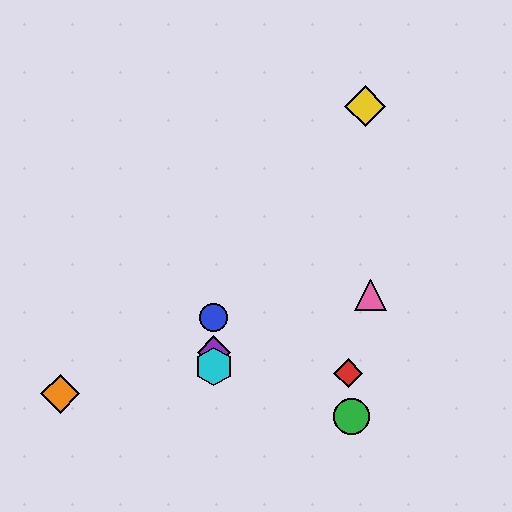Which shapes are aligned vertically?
The blue circle, the purple diamond, the cyan hexagon are aligned vertically.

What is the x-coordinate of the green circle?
The green circle is at x≈351.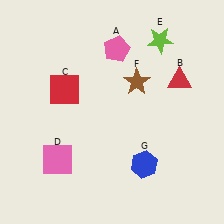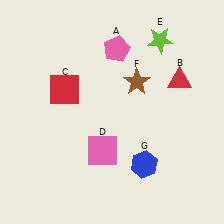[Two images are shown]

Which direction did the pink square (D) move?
The pink square (D) moved right.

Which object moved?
The pink square (D) moved right.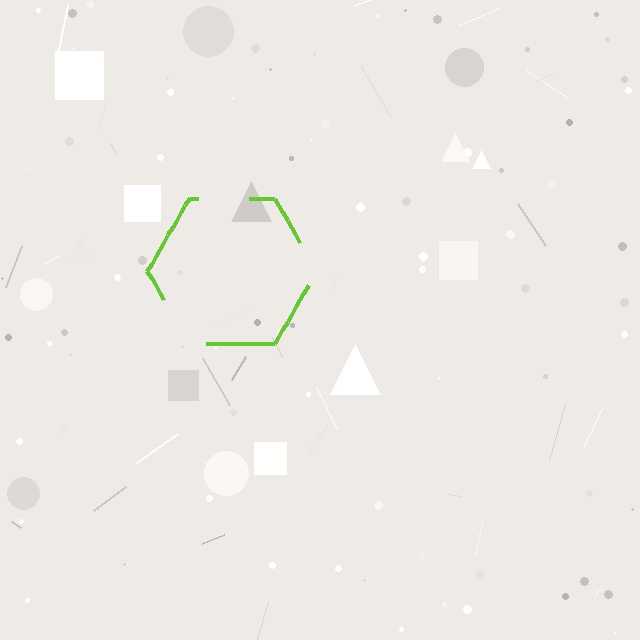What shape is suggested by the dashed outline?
The dashed outline suggests a hexagon.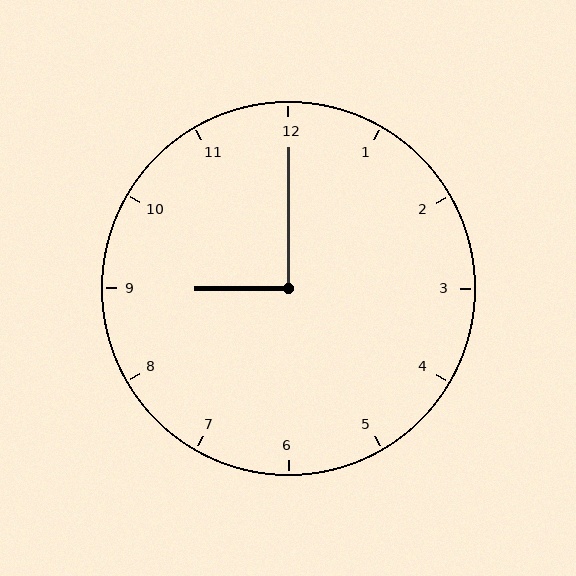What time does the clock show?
9:00.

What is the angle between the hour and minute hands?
Approximately 90 degrees.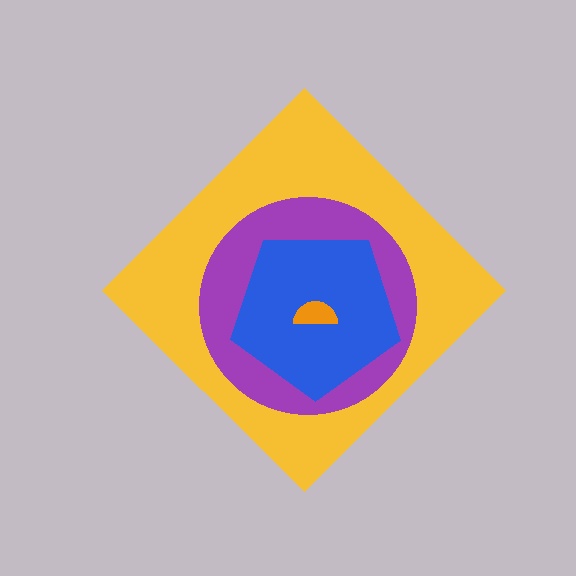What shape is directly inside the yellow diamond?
The purple circle.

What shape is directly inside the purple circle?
The blue pentagon.